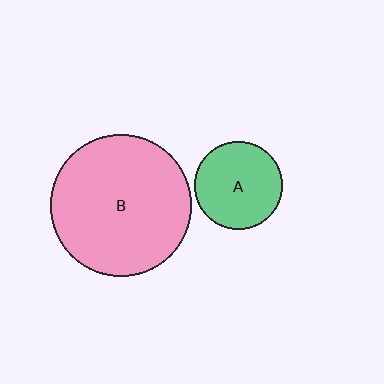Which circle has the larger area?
Circle B (pink).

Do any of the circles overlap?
No, none of the circles overlap.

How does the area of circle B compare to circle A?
Approximately 2.6 times.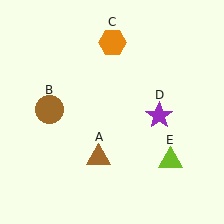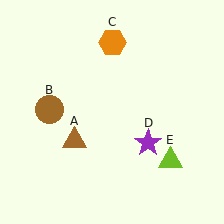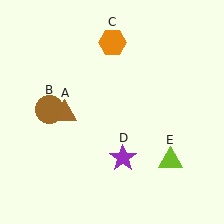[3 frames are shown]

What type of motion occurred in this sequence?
The brown triangle (object A), purple star (object D) rotated clockwise around the center of the scene.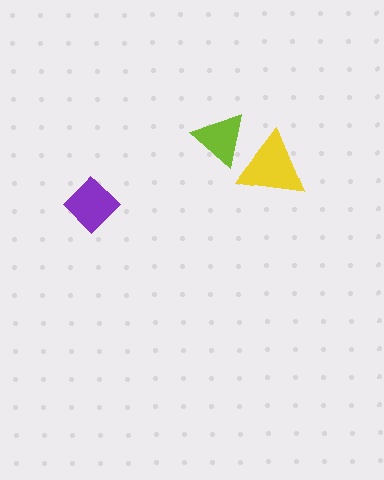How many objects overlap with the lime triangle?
1 object overlaps with the lime triangle.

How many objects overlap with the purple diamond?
0 objects overlap with the purple diamond.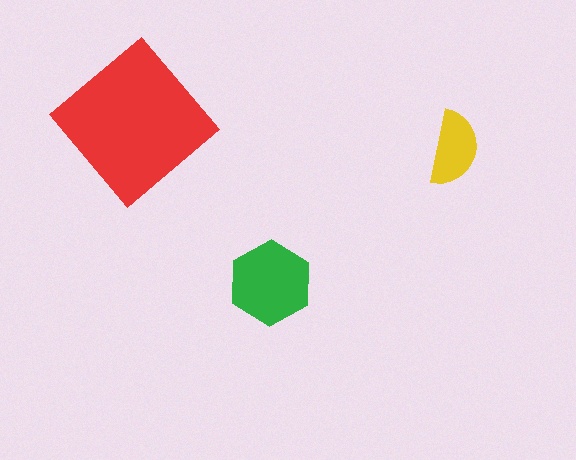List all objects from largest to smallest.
The red diamond, the green hexagon, the yellow semicircle.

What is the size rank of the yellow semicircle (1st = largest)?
3rd.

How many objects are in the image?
There are 3 objects in the image.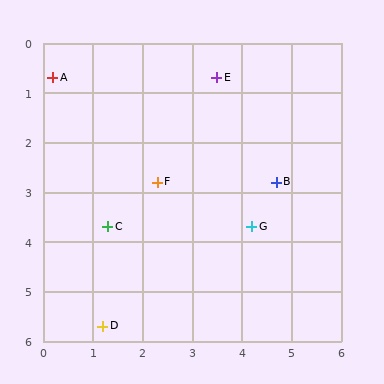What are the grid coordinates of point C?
Point C is at approximately (1.3, 3.7).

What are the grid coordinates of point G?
Point G is at approximately (4.2, 3.7).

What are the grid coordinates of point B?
Point B is at approximately (4.7, 2.8).